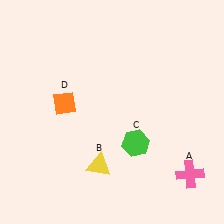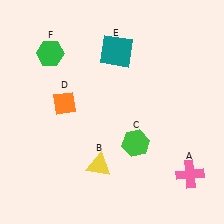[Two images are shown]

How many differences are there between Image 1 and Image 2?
There are 2 differences between the two images.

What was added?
A teal square (E), a green hexagon (F) were added in Image 2.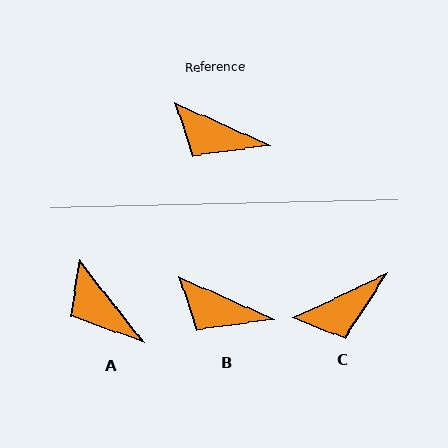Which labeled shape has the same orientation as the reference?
B.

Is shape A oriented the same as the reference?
No, it is off by about 28 degrees.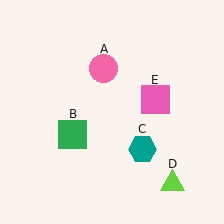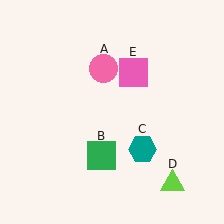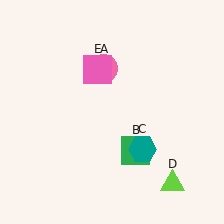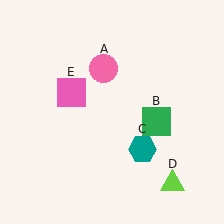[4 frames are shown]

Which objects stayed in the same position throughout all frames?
Pink circle (object A) and teal hexagon (object C) and lime triangle (object D) remained stationary.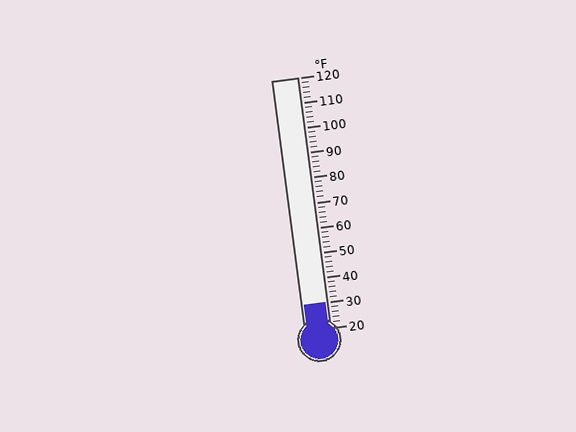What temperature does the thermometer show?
The thermometer shows approximately 30°F.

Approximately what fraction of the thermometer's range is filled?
The thermometer is filled to approximately 10% of its range.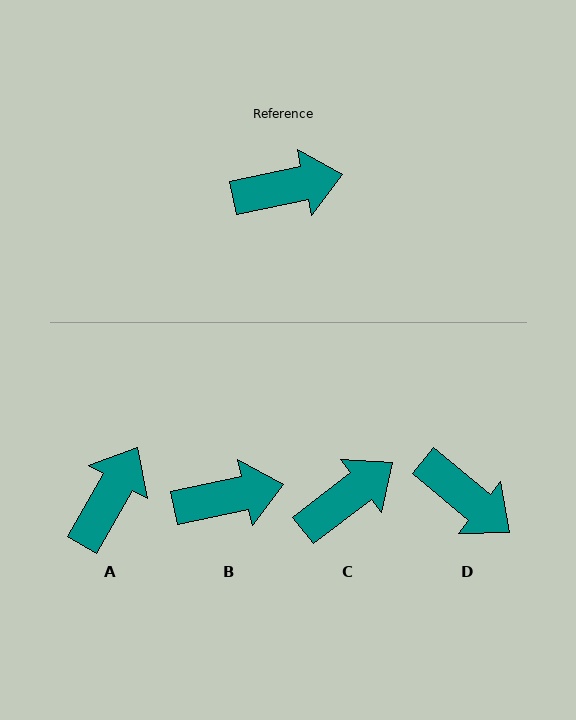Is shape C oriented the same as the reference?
No, it is off by about 25 degrees.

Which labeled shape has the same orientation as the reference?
B.